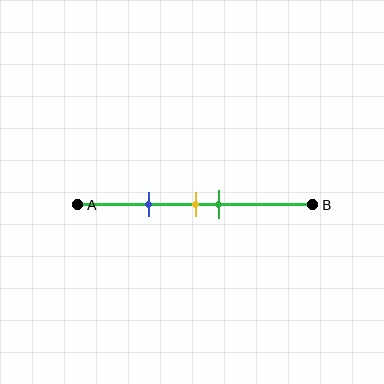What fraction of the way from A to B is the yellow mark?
The yellow mark is approximately 50% (0.5) of the way from A to B.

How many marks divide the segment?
There are 3 marks dividing the segment.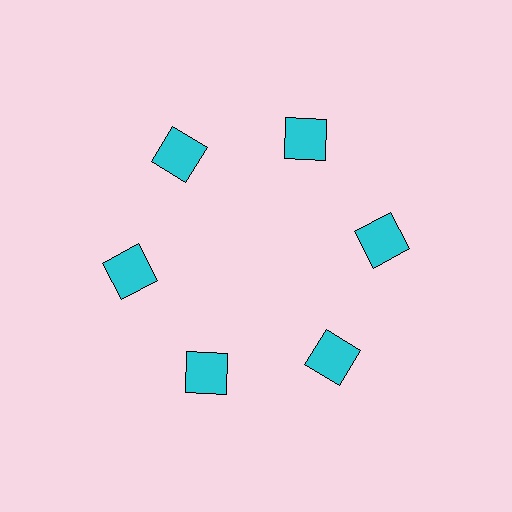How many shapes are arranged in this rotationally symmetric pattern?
There are 6 shapes, arranged in 6 groups of 1.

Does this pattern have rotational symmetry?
Yes, this pattern has 6-fold rotational symmetry. It looks the same after rotating 60 degrees around the center.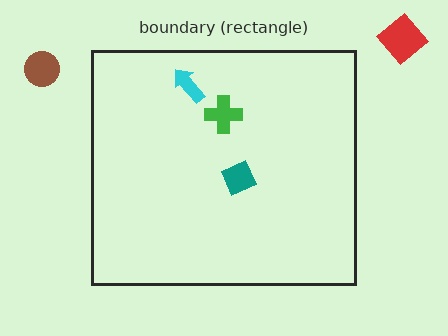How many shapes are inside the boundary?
3 inside, 2 outside.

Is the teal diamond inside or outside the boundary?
Inside.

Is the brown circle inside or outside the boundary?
Outside.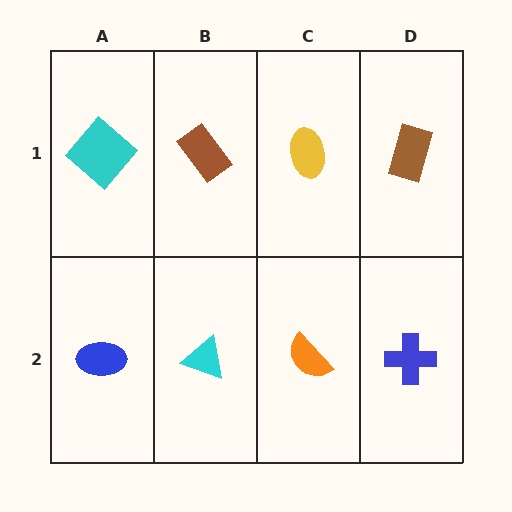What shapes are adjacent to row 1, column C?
An orange semicircle (row 2, column C), a brown rectangle (row 1, column B), a brown rectangle (row 1, column D).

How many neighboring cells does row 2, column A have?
2.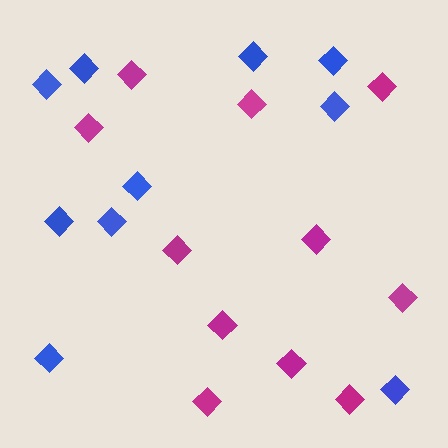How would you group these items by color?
There are 2 groups: one group of blue diamonds (10) and one group of magenta diamonds (11).